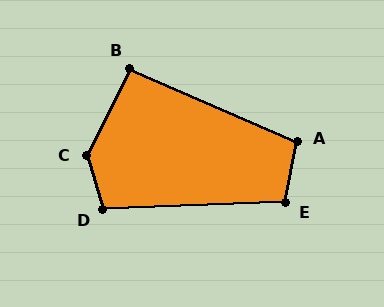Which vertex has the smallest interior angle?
B, at approximately 93 degrees.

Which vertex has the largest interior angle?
C, at approximately 137 degrees.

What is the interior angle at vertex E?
Approximately 103 degrees (obtuse).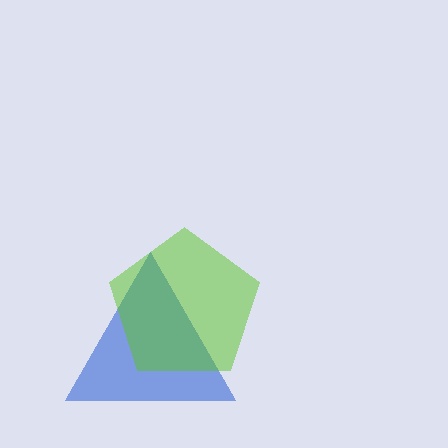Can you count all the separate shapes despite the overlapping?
Yes, there are 2 separate shapes.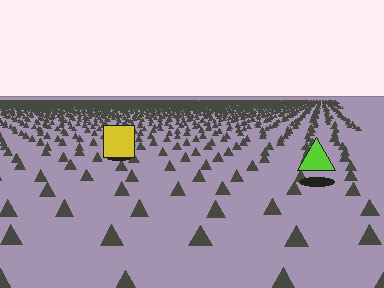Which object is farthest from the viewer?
The yellow square is farthest from the viewer. It appears smaller and the ground texture around it is denser.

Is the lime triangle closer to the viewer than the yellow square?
Yes. The lime triangle is closer — you can tell from the texture gradient: the ground texture is coarser near it.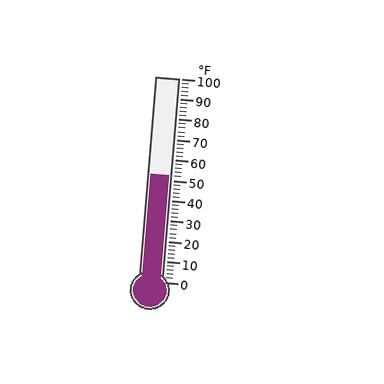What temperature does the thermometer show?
The thermometer shows approximately 52°F.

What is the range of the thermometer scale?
The thermometer scale ranges from 0°F to 100°F.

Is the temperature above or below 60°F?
The temperature is below 60°F.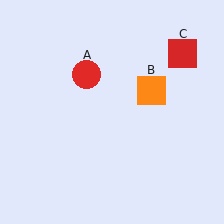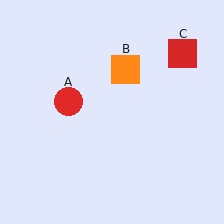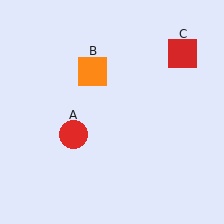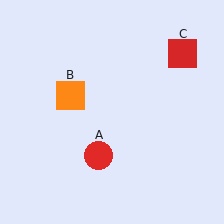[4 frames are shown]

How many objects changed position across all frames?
2 objects changed position: red circle (object A), orange square (object B).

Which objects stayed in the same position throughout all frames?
Red square (object C) remained stationary.